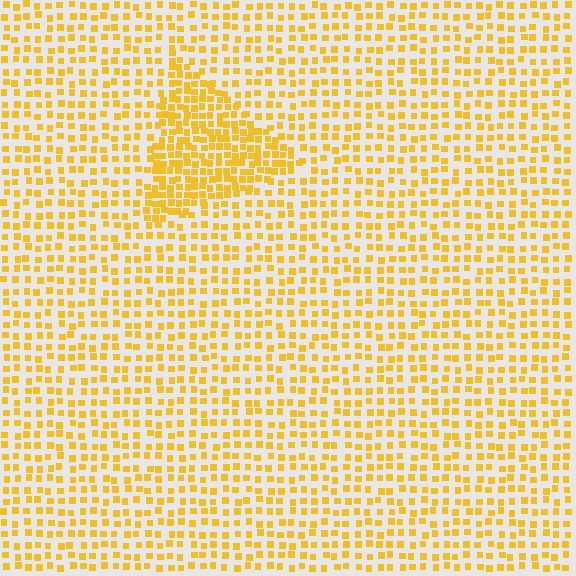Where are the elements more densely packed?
The elements are more densely packed inside the triangle boundary.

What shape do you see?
I see a triangle.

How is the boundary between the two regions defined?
The boundary is defined by a change in element density (approximately 1.9x ratio). All elements are the same color, size, and shape.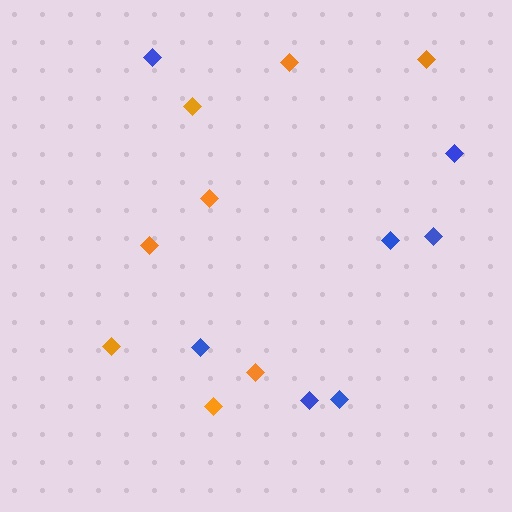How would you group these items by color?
There are 2 groups: one group of orange diamonds (8) and one group of blue diamonds (7).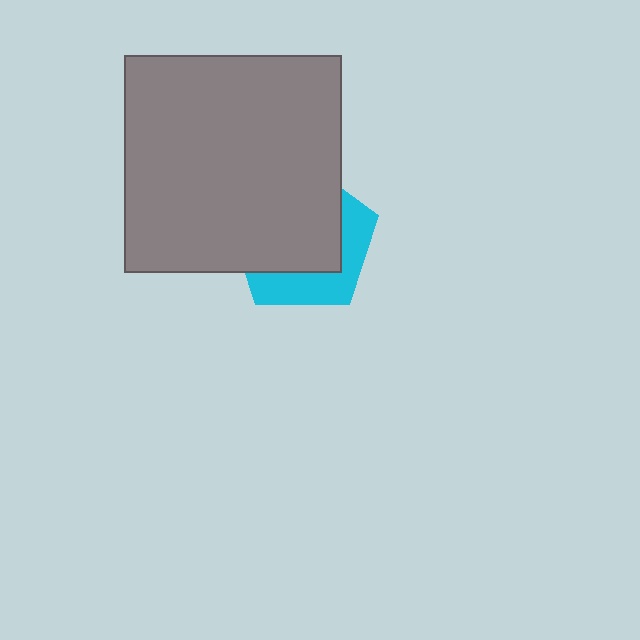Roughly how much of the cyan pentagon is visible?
A small part of it is visible (roughly 36%).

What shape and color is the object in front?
The object in front is a gray square.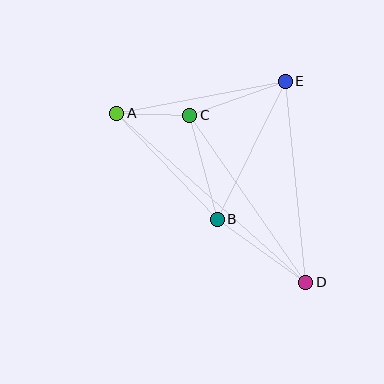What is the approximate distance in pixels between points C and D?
The distance between C and D is approximately 203 pixels.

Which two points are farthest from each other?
Points A and D are farthest from each other.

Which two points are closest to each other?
Points A and C are closest to each other.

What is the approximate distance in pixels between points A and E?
The distance between A and E is approximately 171 pixels.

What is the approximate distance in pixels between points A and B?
The distance between A and B is approximately 146 pixels.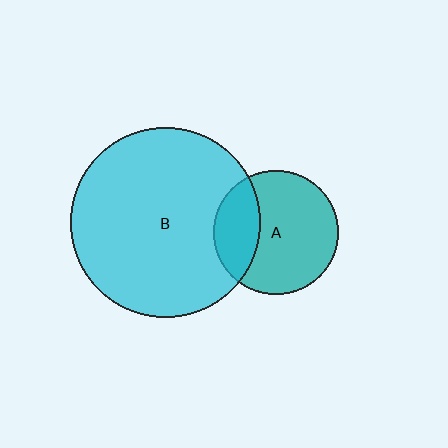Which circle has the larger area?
Circle B (cyan).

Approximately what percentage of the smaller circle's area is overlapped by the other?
Approximately 30%.